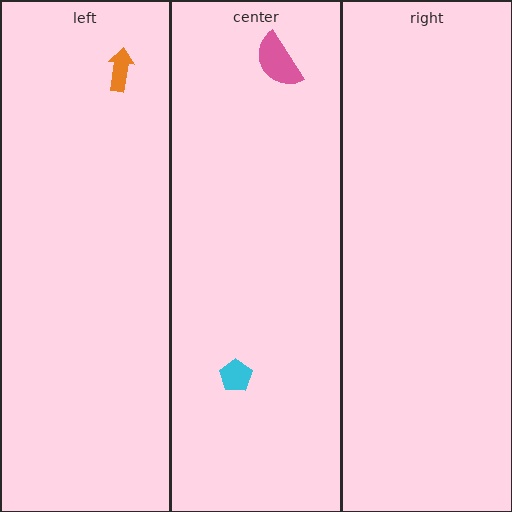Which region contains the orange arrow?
The left region.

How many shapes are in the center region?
2.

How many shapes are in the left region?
1.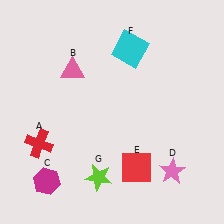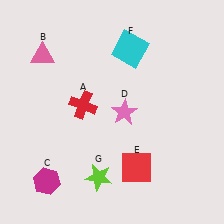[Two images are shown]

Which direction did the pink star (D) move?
The pink star (D) moved up.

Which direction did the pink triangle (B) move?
The pink triangle (B) moved left.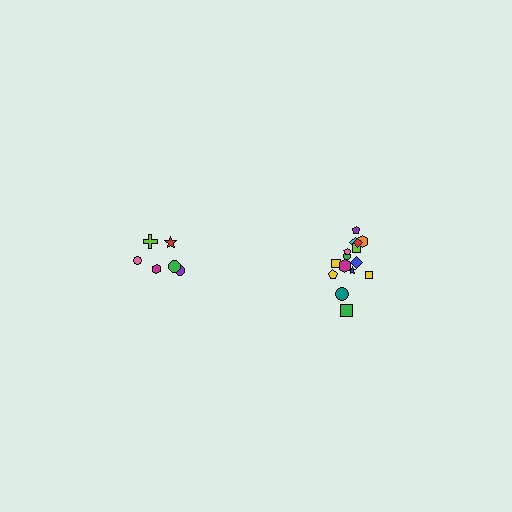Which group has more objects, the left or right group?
The right group.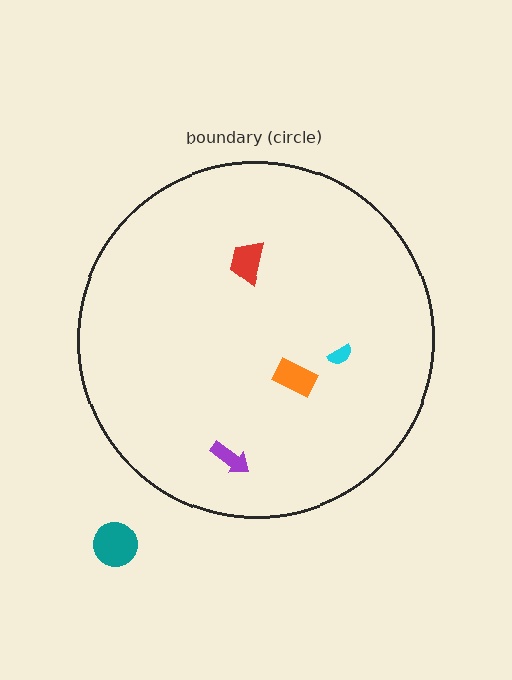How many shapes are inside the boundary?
4 inside, 1 outside.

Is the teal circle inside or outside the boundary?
Outside.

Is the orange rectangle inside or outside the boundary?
Inside.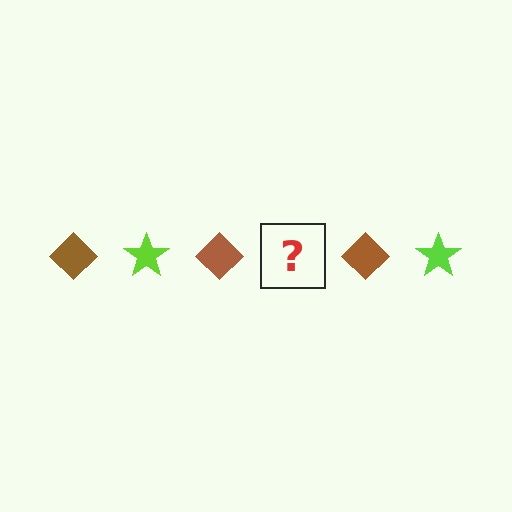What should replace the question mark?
The question mark should be replaced with a lime star.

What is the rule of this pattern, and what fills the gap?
The rule is that the pattern alternates between brown diamond and lime star. The gap should be filled with a lime star.